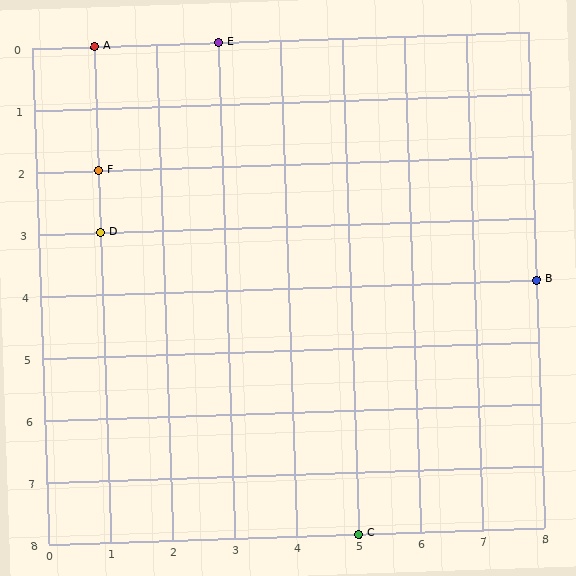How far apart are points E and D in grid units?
Points E and D are 2 columns and 3 rows apart (about 3.6 grid units diagonally).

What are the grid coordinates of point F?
Point F is at grid coordinates (1, 2).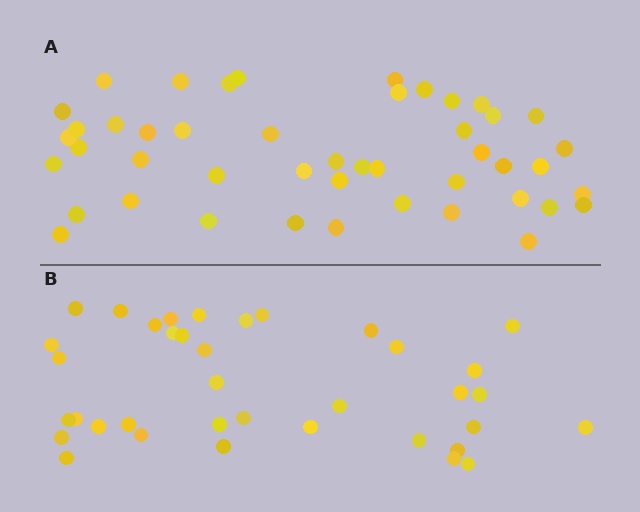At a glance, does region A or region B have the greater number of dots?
Region A (the top region) has more dots.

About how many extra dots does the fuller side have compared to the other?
Region A has roughly 8 or so more dots than region B.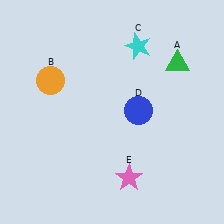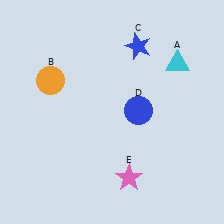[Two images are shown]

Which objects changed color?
A changed from green to cyan. C changed from cyan to blue.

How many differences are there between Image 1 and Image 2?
There are 2 differences between the two images.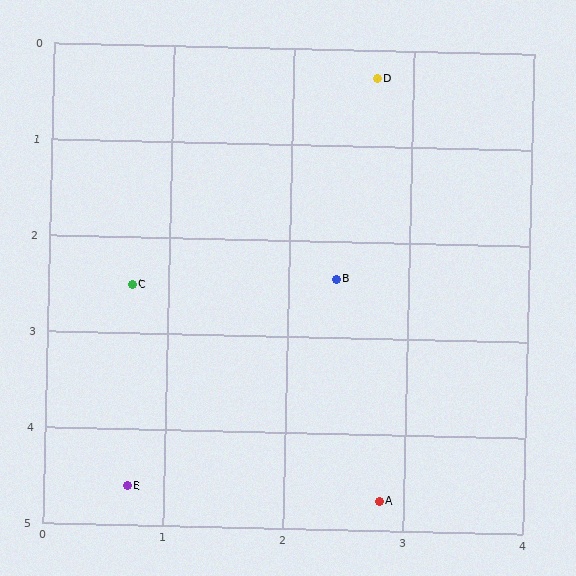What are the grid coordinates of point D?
Point D is at approximately (2.7, 0.3).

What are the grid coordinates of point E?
Point E is at approximately (0.7, 4.6).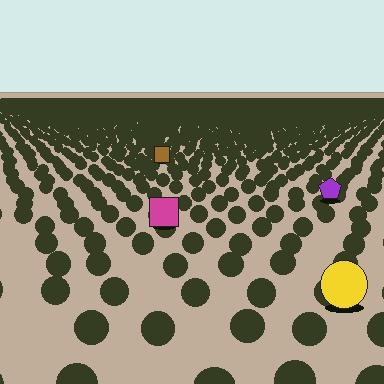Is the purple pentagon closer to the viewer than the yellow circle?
No. The yellow circle is closer — you can tell from the texture gradient: the ground texture is coarser near it.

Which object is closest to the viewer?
The yellow circle is closest. The texture marks near it are larger and more spread out.